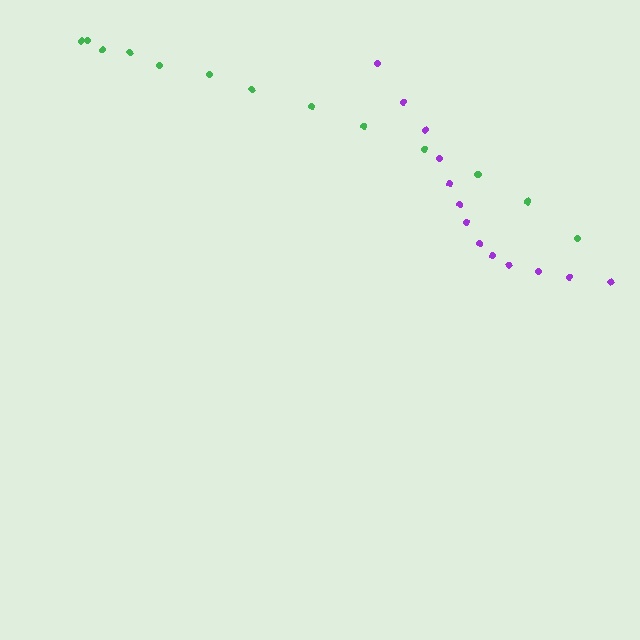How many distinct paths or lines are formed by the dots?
There are 2 distinct paths.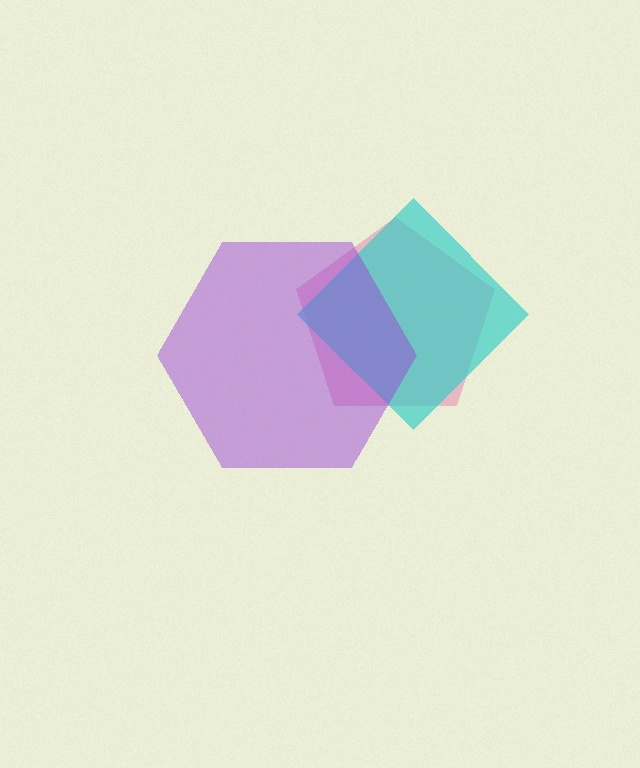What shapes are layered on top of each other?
The layered shapes are: a pink pentagon, a cyan diamond, a purple hexagon.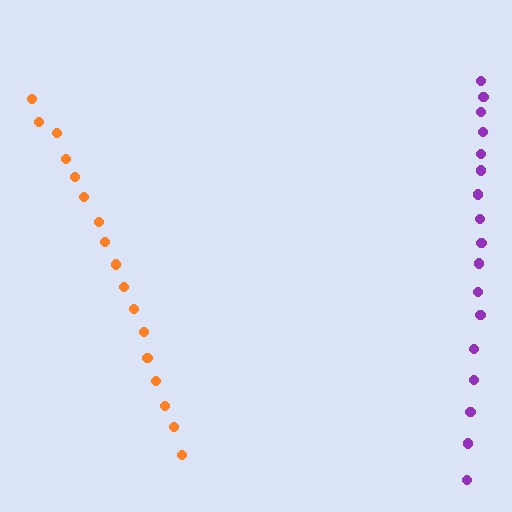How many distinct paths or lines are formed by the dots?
There are 2 distinct paths.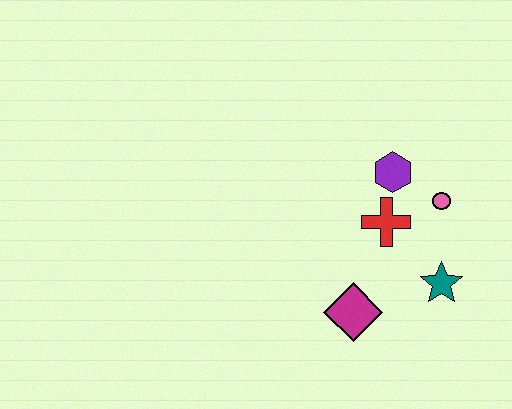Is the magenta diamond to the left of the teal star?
Yes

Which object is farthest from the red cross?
The magenta diamond is farthest from the red cross.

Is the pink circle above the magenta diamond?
Yes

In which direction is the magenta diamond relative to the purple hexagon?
The magenta diamond is below the purple hexagon.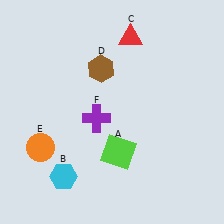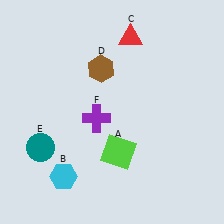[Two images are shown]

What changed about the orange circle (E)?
In Image 1, E is orange. In Image 2, it changed to teal.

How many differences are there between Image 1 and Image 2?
There is 1 difference between the two images.